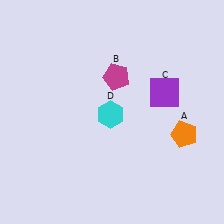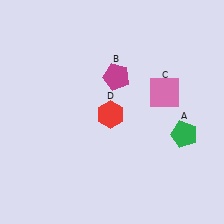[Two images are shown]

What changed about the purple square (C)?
In Image 1, C is purple. In Image 2, it changed to pink.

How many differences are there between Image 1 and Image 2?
There are 3 differences between the two images.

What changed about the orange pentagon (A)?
In Image 1, A is orange. In Image 2, it changed to green.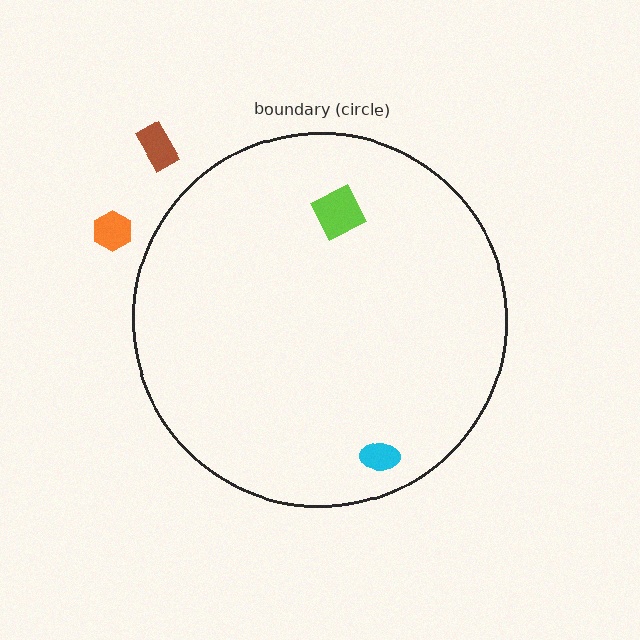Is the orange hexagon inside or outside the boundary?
Outside.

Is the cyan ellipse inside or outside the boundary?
Inside.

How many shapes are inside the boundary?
2 inside, 2 outside.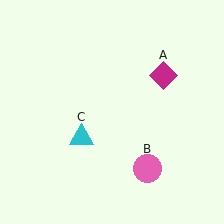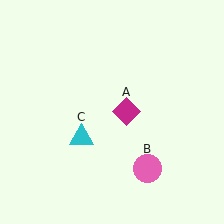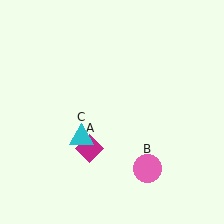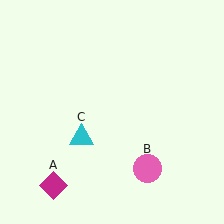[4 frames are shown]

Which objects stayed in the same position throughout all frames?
Pink circle (object B) and cyan triangle (object C) remained stationary.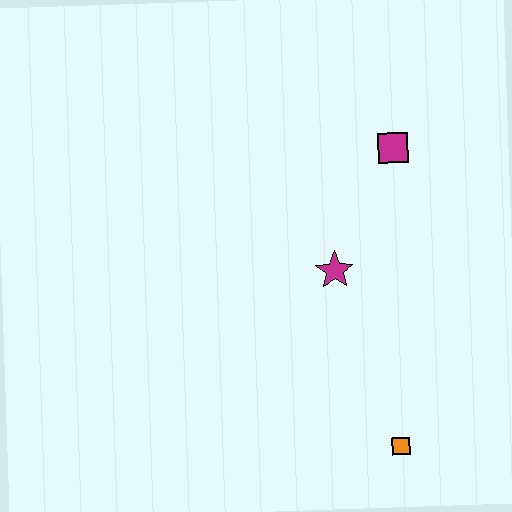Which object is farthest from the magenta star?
The orange square is farthest from the magenta star.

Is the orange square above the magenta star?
No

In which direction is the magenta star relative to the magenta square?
The magenta star is below the magenta square.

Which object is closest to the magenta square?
The magenta star is closest to the magenta square.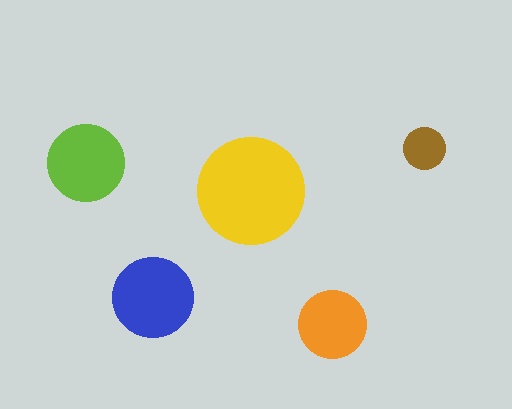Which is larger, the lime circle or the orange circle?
The lime one.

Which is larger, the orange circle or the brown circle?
The orange one.